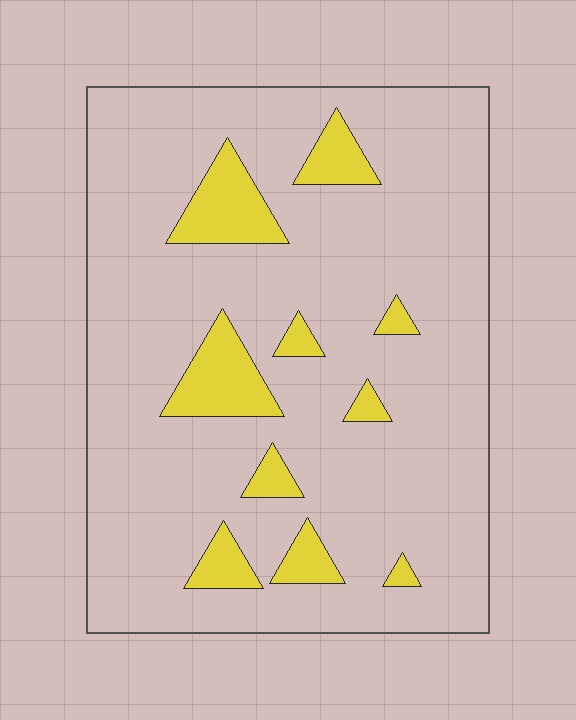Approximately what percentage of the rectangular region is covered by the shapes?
Approximately 15%.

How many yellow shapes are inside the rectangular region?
10.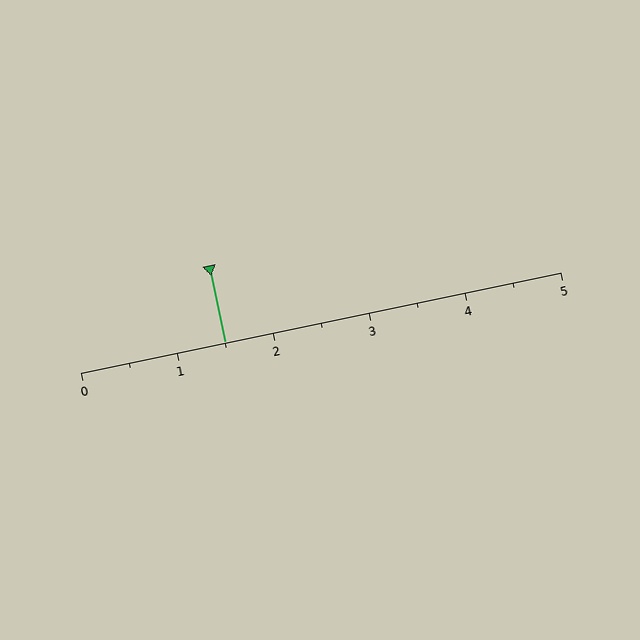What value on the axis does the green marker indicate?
The marker indicates approximately 1.5.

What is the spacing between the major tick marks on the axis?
The major ticks are spaced 1 apart.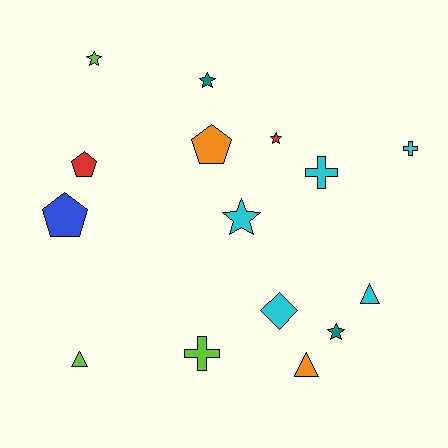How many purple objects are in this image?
There are no purple objects.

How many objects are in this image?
There are 15 objects.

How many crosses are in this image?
There are 3 crosses.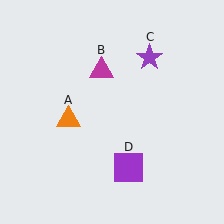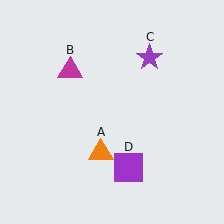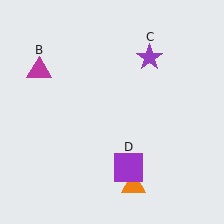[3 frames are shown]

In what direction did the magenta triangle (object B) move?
The magenta triangle (object B) moved left.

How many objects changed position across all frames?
2 objects changed position: orange triangle (object A), magenta triangle (object B).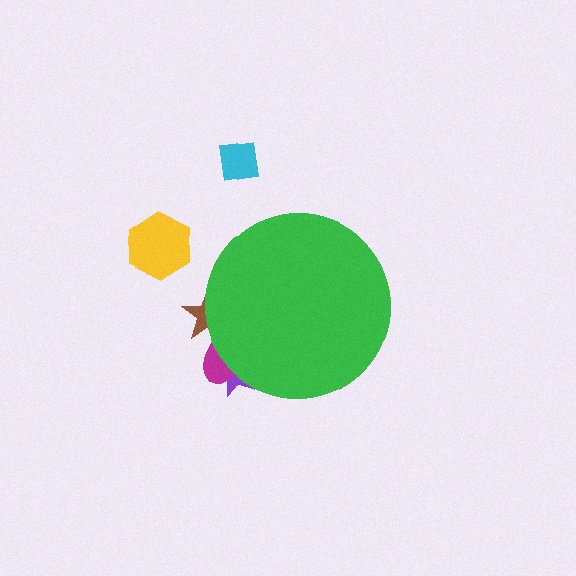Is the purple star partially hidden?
Yes, the purple star is partially hidden behind the green circle.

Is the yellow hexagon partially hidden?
No, the yellow hexagon is fully visible.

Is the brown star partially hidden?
Yes, the brown star is partially hidden behind the green circle.